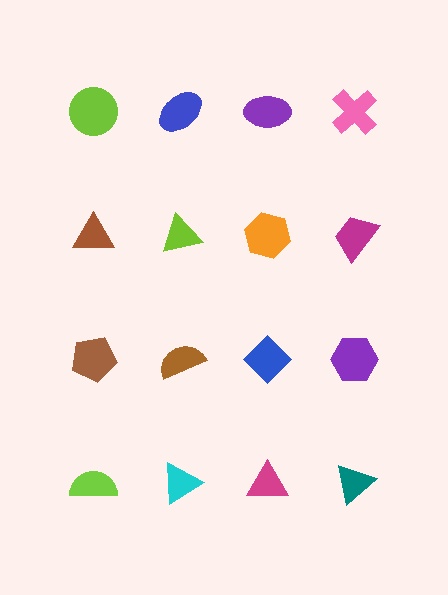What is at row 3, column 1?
A brown pentagon.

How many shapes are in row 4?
4 shapes.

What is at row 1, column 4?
A pink cross.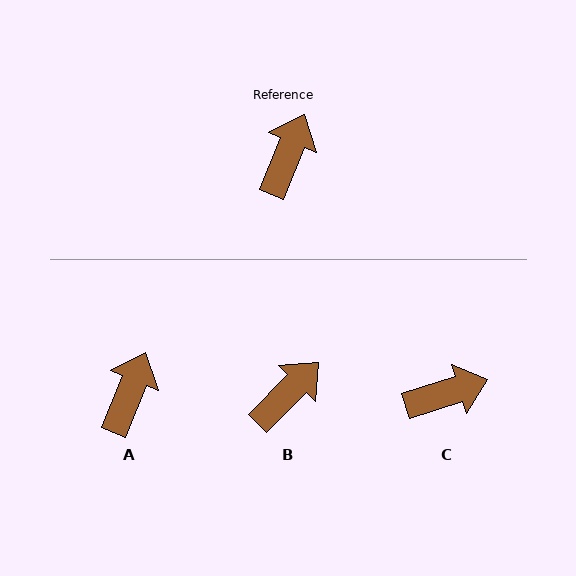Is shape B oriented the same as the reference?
No, it is off by about 23 degrees.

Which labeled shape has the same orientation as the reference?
A.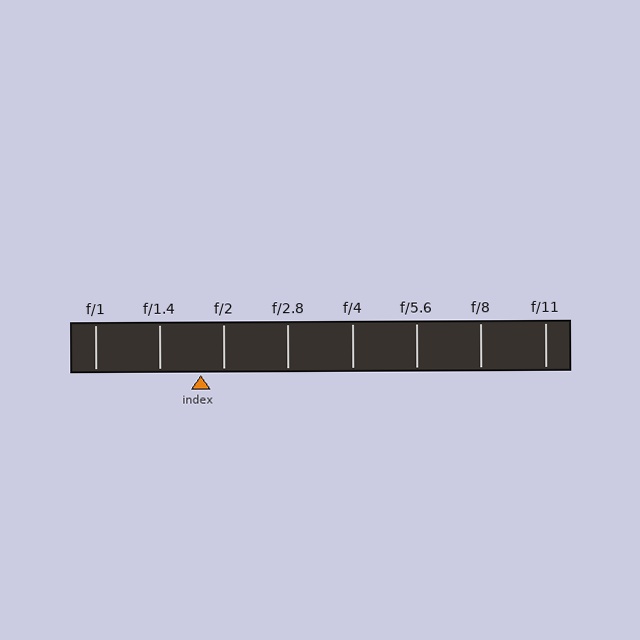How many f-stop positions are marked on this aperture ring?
There are 8 f-stop positions marked.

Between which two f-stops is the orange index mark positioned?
The index mark is between f/1.4 and f/2.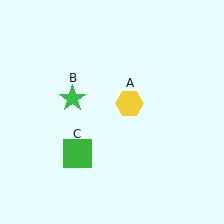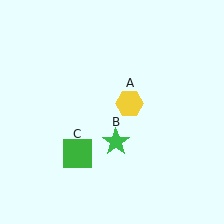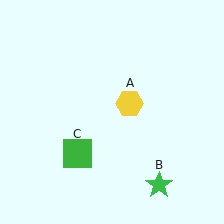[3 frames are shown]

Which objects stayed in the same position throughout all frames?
Yellow hexagon (object A) and green square (object C) remained stationary.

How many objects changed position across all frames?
1 object changed position: green star (object B).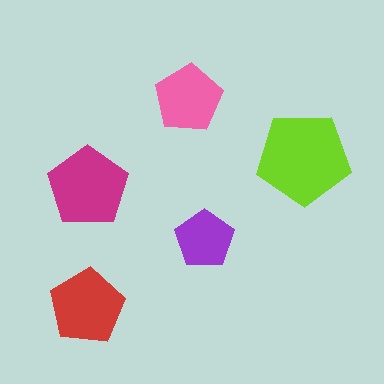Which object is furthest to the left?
The red pentagon is leftmost.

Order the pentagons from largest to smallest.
the lime one, the magenta one, the red one, the pink one, the purple one.